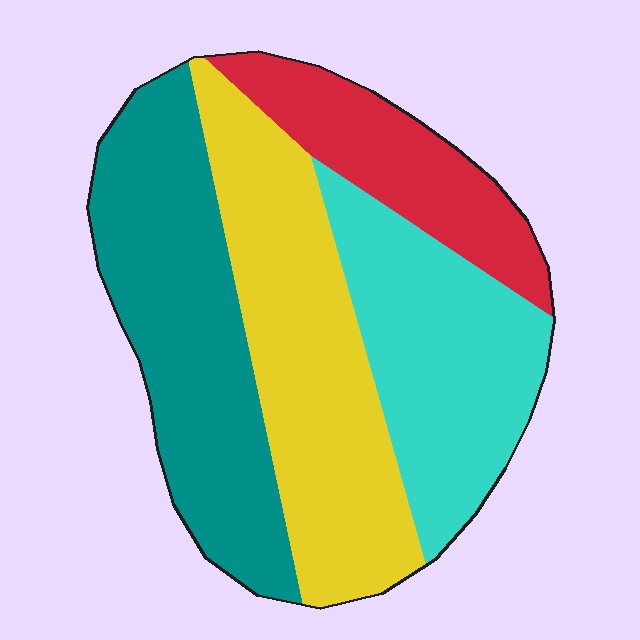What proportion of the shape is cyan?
Cyan covers 24% of the shape.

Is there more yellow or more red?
Yellow.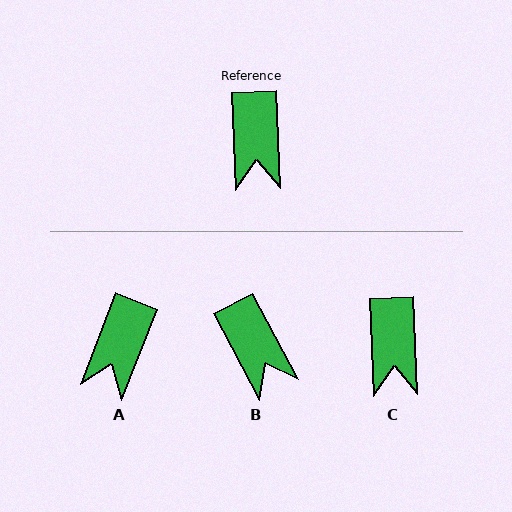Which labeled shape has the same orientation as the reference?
C.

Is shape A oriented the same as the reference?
No, it is off by about 24 degrees.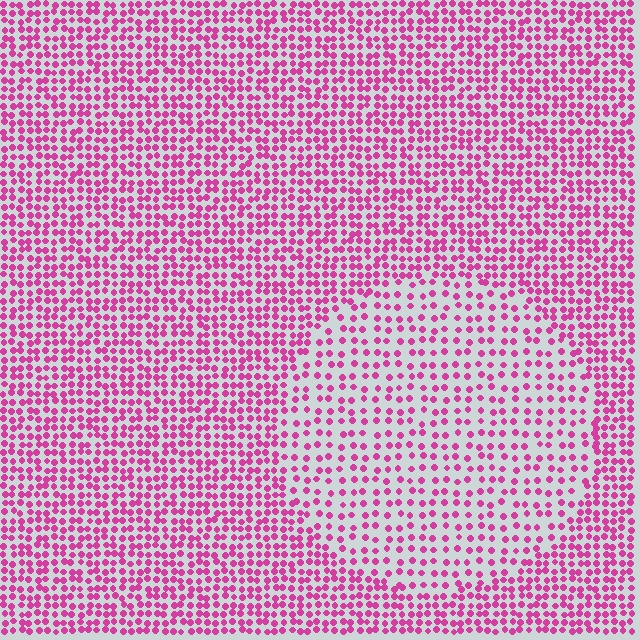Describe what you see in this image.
The image contains small magenta elements arranged at two different densities. A circle-shaped region is visible where the elements are less densely packed than the surrounding area.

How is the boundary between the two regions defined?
The boundary is defined by a change in element density (approximately 1.9x ratio). All elements are the same color, size, and shape.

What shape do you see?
I see a circle.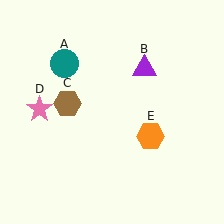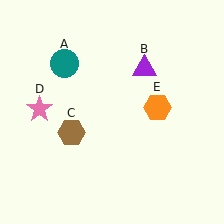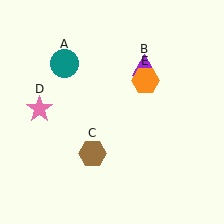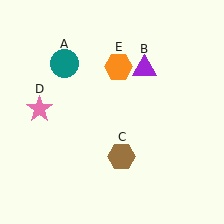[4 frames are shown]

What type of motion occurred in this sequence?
The brown hexagon (object C), orange hexagon (object E) rotated counterclockwise around the center of the scene.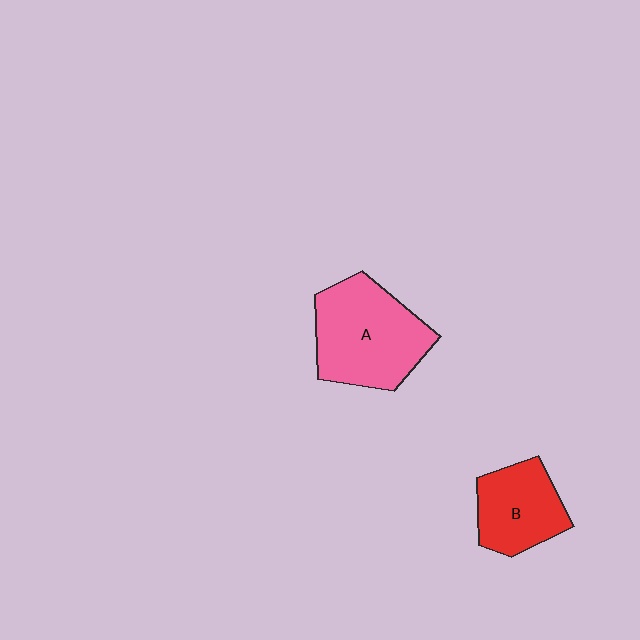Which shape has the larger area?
Shape A (pink).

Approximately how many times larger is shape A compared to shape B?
Approximately 1.5 times.